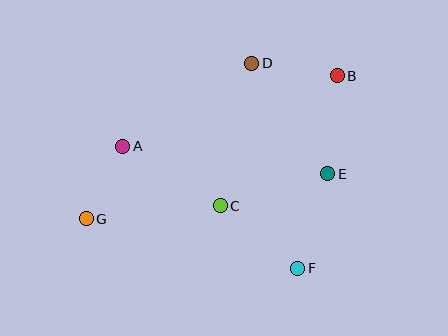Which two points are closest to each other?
Points A and G are closest to each other.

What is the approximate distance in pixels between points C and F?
The distance between C and F is approximately 100 pixels.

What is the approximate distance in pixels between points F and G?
The distance between F and G is approximately 217 pixels.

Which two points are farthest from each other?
Points B and G are farthest from each other.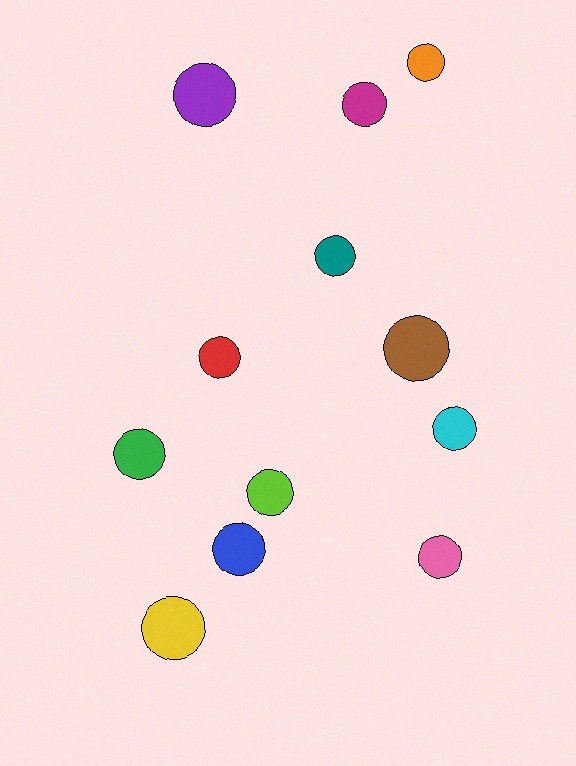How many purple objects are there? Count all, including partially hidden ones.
There is 1 purple object.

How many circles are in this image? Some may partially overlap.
There are 12 circles.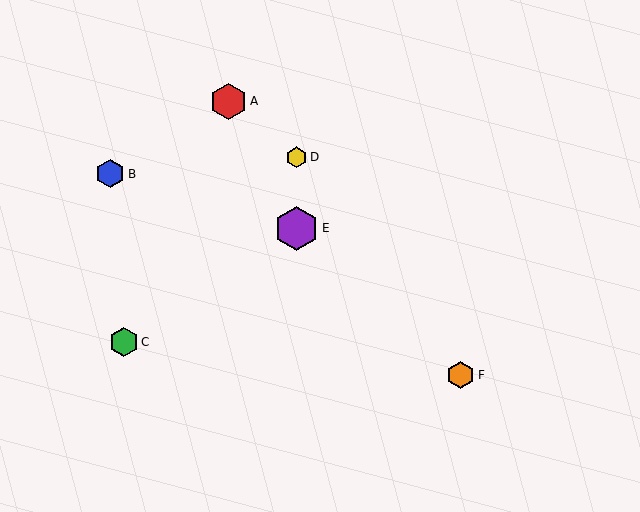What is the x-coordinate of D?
Object D is at x≈297.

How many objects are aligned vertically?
2 objects (D, E) are aligned vertically.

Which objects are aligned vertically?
Objects D, E are aligned vertically.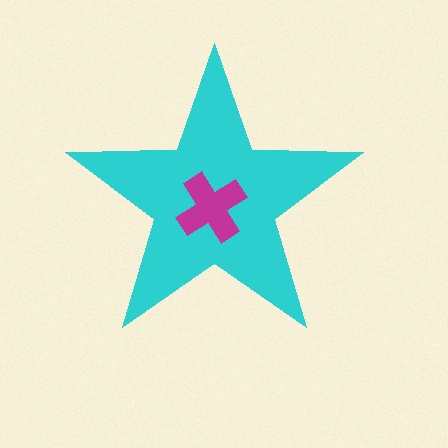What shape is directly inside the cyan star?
The magenta cross.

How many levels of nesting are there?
2.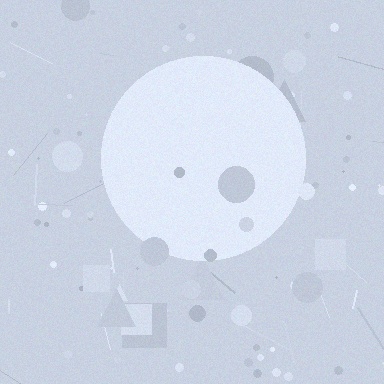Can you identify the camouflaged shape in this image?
The camouflaged shape is a circle.